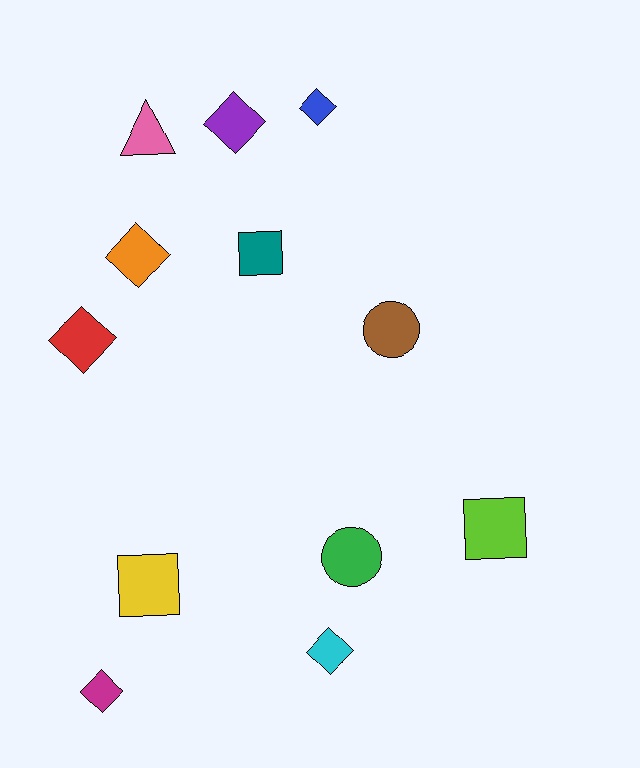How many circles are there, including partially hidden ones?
There are 2 circles.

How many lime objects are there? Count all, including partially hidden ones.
There is 1 lime object.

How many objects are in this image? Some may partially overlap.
There are 12 objects.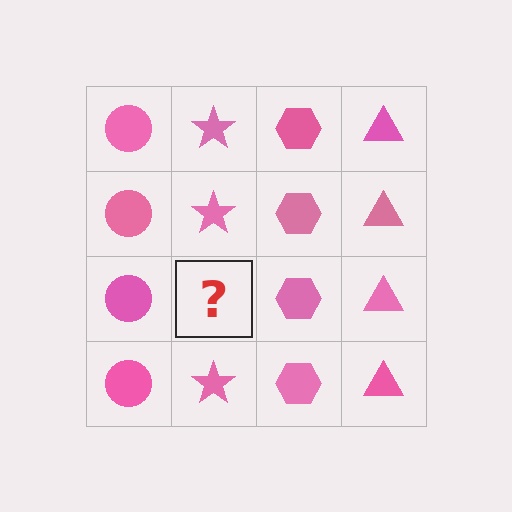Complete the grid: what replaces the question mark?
The question mark should be replaced with a pink star.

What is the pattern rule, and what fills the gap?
The rule is that each column has a consistent shape. The gap should be filled with a pink star.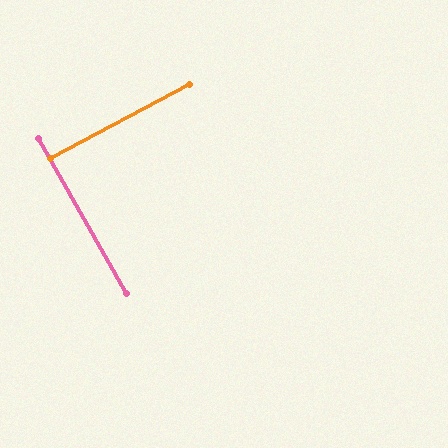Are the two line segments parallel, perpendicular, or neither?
Perpendicular — they meet at approximately 88°.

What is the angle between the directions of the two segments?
Approximately 88 degrees.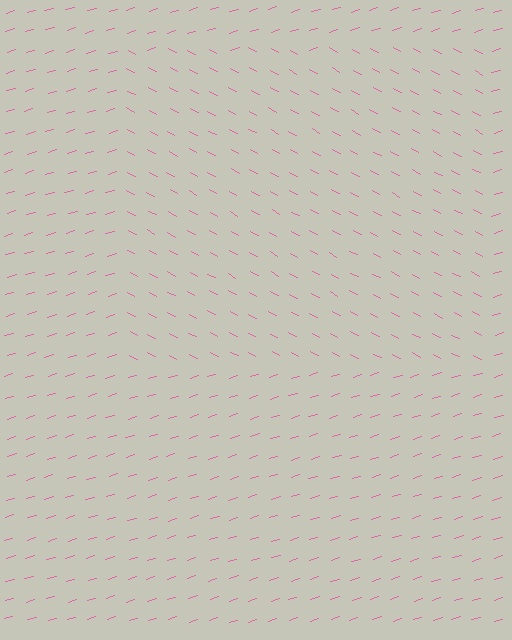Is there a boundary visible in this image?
Yes, there is a texture boundary formed by a change in line orientation.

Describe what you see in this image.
The image is filled with small pink line segments. A rectangle region in the image has lines oriented differently from the surrounding lines, creating a visible texture boundary.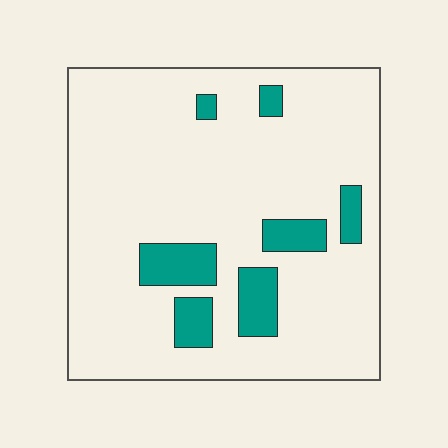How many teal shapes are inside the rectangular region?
7.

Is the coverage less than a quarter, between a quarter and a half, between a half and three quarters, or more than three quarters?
Less than a quarter.